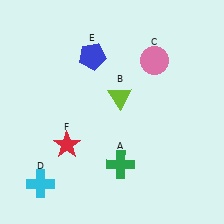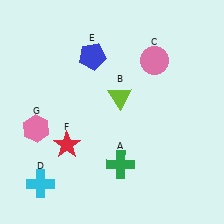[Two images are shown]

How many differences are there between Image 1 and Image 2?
There is 1 difference between the two images.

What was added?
A pink hexagon (G) was added in Image 2.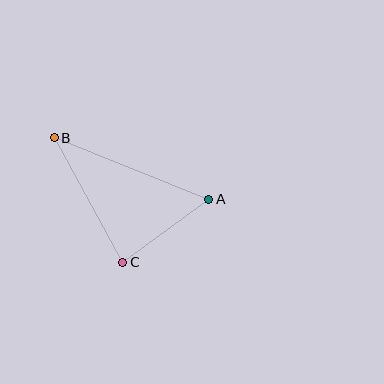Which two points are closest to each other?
Points A and C are closest to each other.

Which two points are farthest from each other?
Points A and B are farthest from each other.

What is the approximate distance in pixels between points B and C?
The distance between B and C is approximately 142 pixels.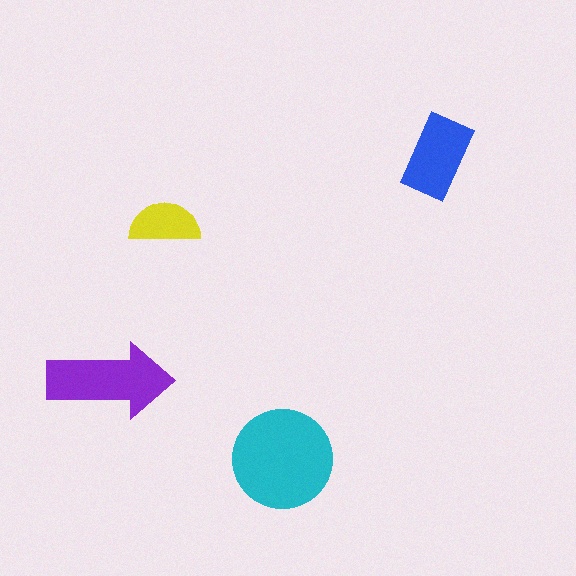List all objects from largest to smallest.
The cyan circle, the purple arrow, the blue rectangle, the yellow semicircle.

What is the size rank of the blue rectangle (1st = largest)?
3rd.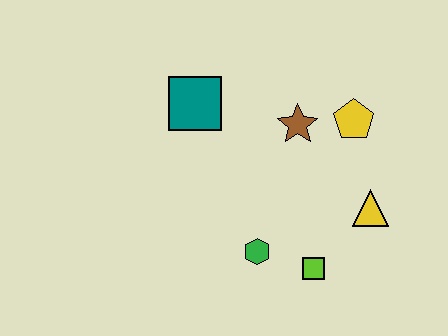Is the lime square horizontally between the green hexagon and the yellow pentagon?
Yes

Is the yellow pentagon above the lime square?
Yes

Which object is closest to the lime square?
The green hexagon is closest to the lime square.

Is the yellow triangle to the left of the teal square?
No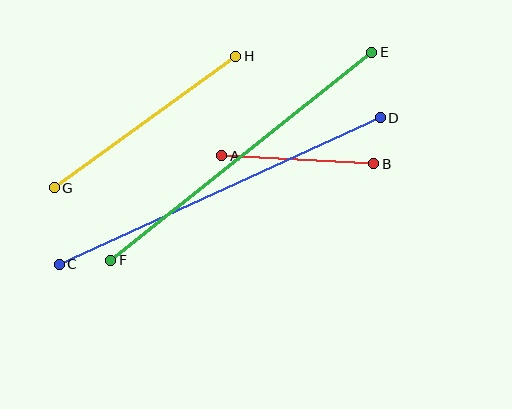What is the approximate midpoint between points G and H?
The midpoint is at approximately (145, 122) pixels.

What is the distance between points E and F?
The distance is approximately 334 pixels.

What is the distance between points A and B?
The distance is approximately 152 pixels.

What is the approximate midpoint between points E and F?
The midpoint is at approximately (241, 156) pixels.